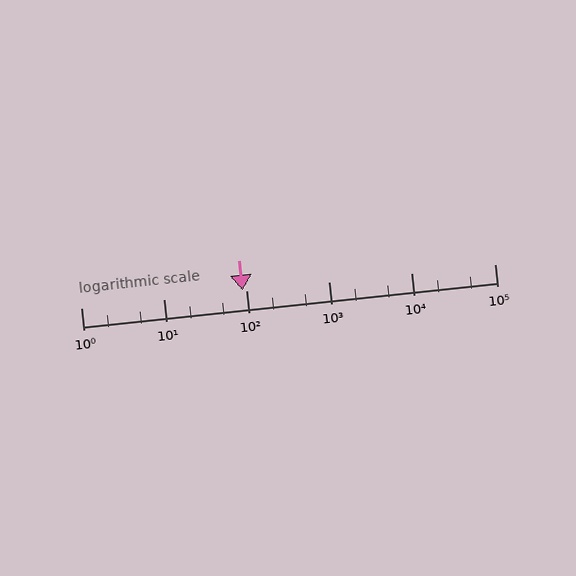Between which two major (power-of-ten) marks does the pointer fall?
The pointer is between 10 and 100.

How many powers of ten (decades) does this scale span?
The scale spans 5 decades, from 1 to 100000.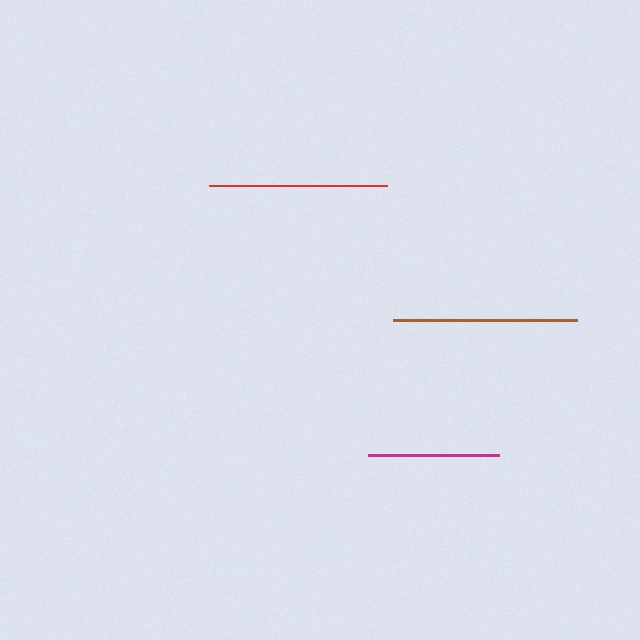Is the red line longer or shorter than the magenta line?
The red line is longer than the magenta line.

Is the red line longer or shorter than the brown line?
The brown line is longer than the red line.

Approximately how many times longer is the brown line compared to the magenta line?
The brown line is approximately 1.4 times the length of the magenta line.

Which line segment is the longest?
The brown line is the longest at approximately 184 pixels.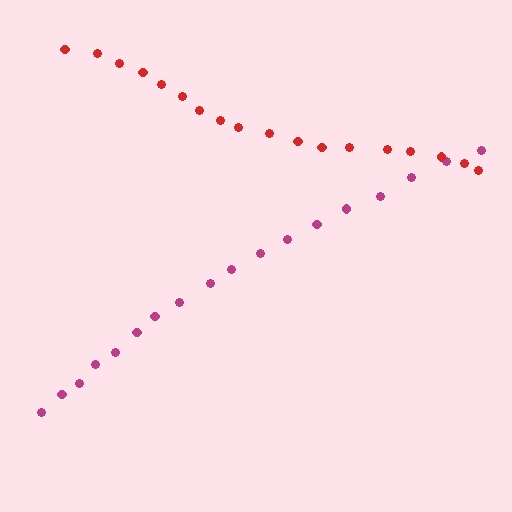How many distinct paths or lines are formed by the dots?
There are 2 distinct paths.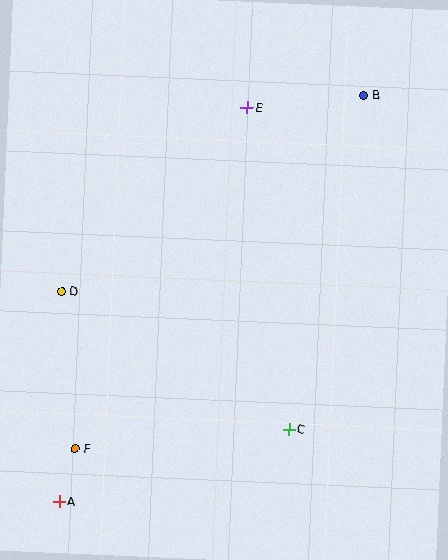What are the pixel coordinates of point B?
Point B is at (364, 95).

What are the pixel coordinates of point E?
Point E is at (247, 108).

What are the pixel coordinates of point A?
Point A is at (59, 502).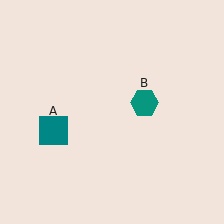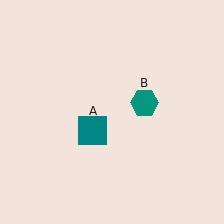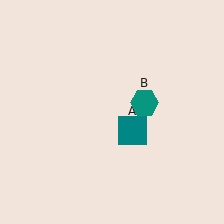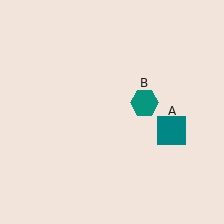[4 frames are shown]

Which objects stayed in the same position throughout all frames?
Teal hexagon (object B) remained stationary.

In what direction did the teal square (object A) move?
The teal square (object A) moved right.